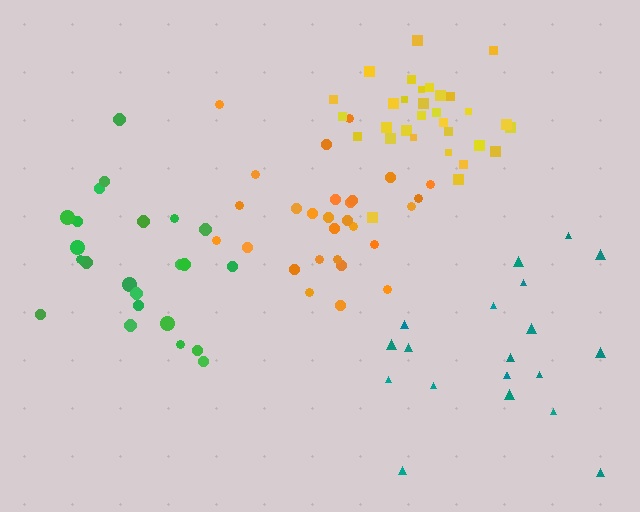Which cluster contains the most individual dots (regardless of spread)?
Yellow (31).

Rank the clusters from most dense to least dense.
yellow, orange, green, teal.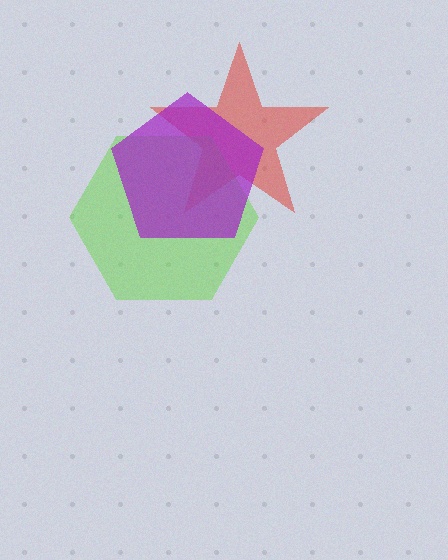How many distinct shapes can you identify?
There are 3 distinct shapes: a red star, a lime hexagon, a purple pentagon.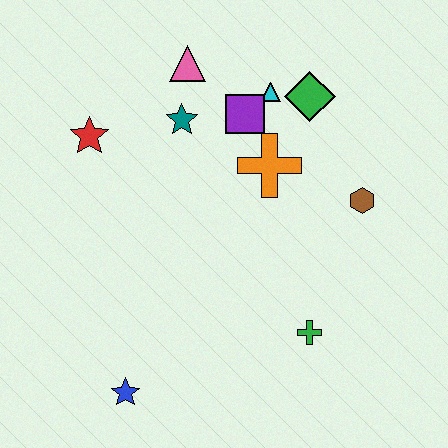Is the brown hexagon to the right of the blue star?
Yes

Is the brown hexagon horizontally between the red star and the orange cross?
No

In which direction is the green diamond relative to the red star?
The green diamond is to the right of the red star.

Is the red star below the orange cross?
No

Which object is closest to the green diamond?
The cyan triangle is closest to the green diamond.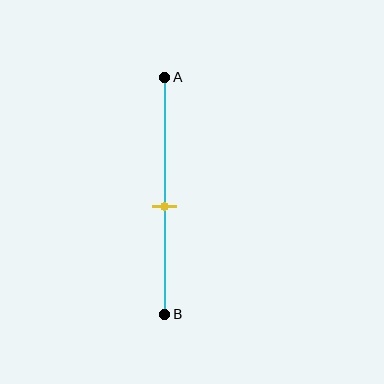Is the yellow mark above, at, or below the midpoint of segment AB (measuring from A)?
The yellow mark is below the midpoint of segment AB.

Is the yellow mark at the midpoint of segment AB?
No, the mark is at about 55% from A, not at the 50% midpoint.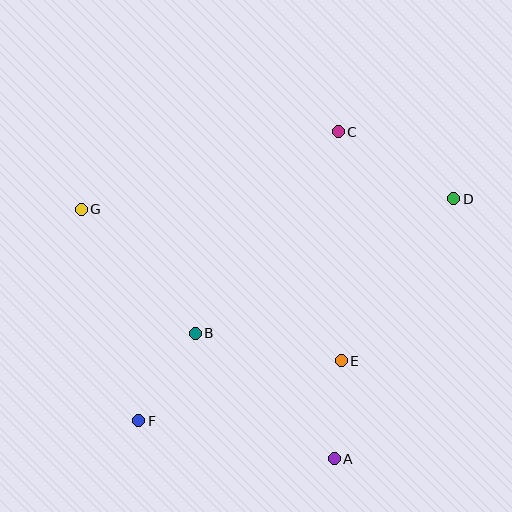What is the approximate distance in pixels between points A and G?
The distance between A and G is approximately 355 pixels.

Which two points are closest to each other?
Points A and E are closest to each other.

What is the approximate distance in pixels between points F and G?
The distance between F and G is approximately 219 pixels.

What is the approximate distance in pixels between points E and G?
The distance between E and G is approximately 301 pixels.